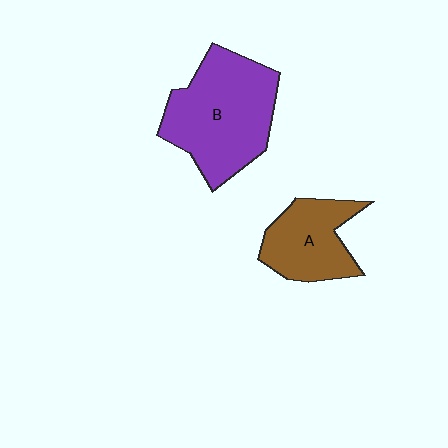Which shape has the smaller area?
Shape A (brown).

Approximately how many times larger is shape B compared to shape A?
Approximately 1.7 times.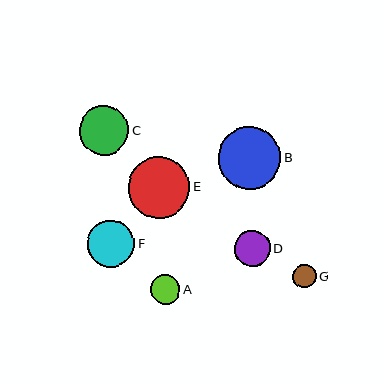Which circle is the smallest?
Circle G is the smallest with a size of approximately 23 pixels.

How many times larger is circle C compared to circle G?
Circle C is approximately 2.1 times the size of circle G.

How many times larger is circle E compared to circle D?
Circle E is approximately 1.7 times the size of circle D.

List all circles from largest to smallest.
From largest to smallest: B, E, C, F, D, A, G.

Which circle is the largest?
Circle B is the largest with a size of approximately 63 pixels.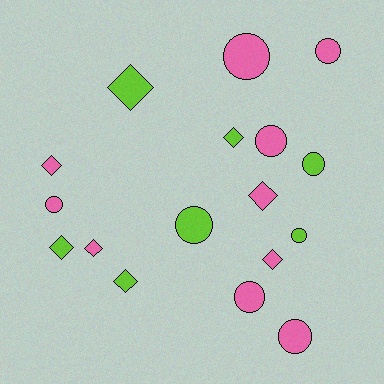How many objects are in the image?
There are 17 objects.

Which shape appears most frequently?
Circle, with 9 objects.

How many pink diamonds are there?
There are 4 pink diamonds.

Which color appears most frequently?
Pink, with 10 objects.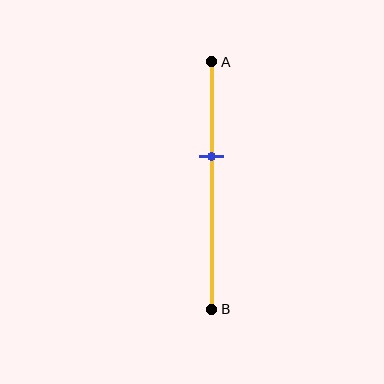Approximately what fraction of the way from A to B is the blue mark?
The blue mark is approximately 40% of the way from A to B.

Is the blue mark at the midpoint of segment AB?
No, the mark is at about 40% from A, not at the 50% midpoint.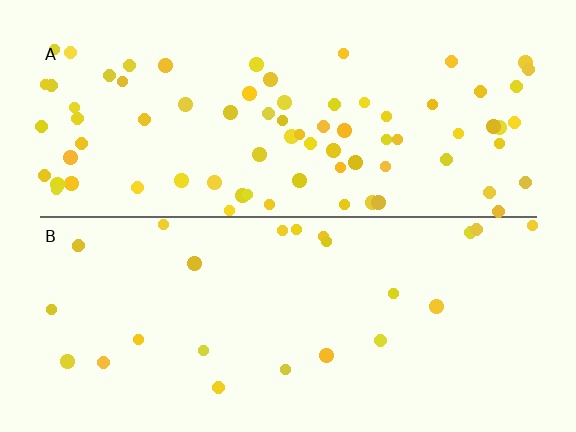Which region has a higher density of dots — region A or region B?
A (the top).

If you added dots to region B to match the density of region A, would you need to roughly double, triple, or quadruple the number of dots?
Approximately triple.